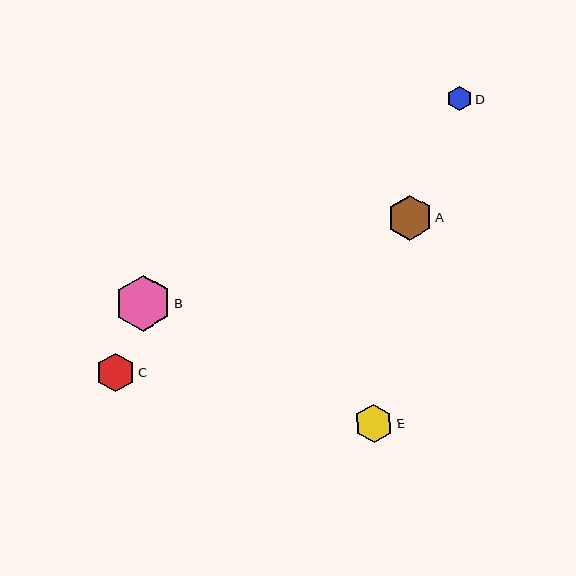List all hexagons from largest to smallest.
From largest to smallest: B, A, C, E, D.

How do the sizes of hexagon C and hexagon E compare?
Hexagon C and hexagon E are approximately the same size.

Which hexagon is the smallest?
Hexagon D is the smallest with a size of approximately 25 pixels.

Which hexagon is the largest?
Hexagon B is the largest with a size of approximately 56 pixels.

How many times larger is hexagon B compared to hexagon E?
Hexagon B is approximately 1.5 times the size of hexagon E.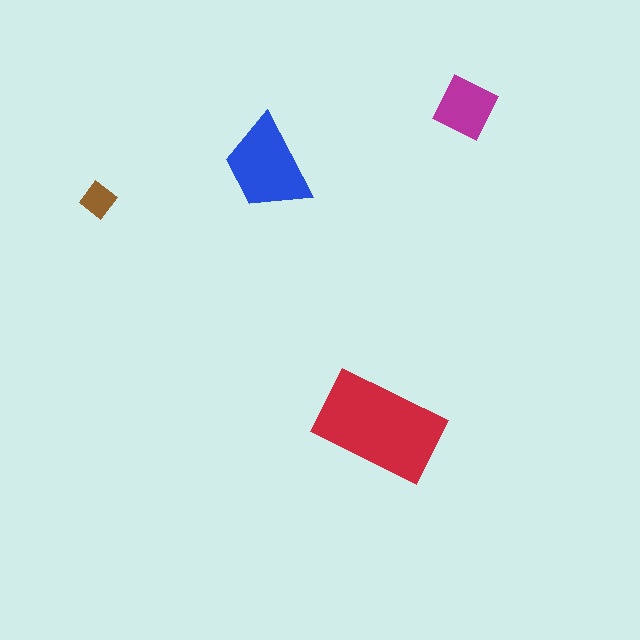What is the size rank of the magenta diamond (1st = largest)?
3rd.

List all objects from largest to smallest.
The red rectangle, the blue trapezoid, the magenta diamond, the brown diamond.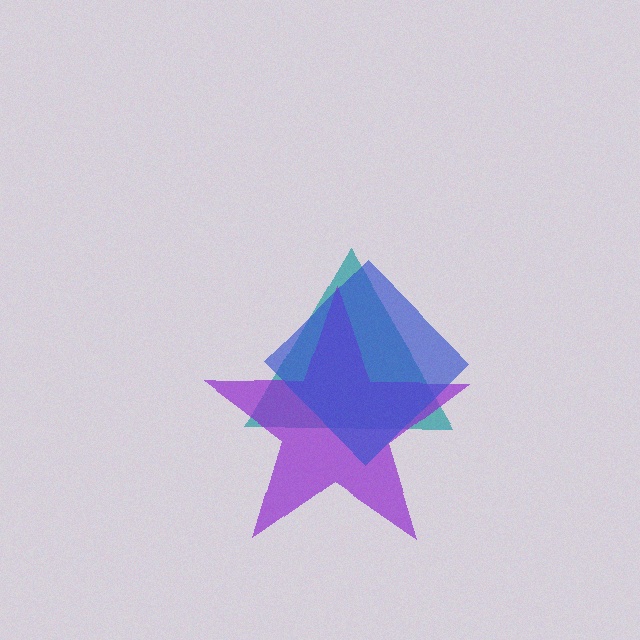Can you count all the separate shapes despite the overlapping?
Yes, there are 3 separate shapes.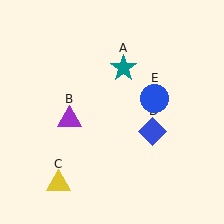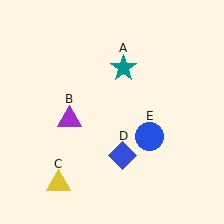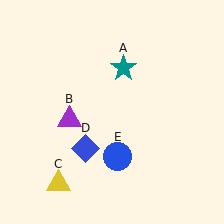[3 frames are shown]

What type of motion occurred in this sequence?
The blue diamond (object D), blue circle (object E) rotated clockwise around the center of the scene.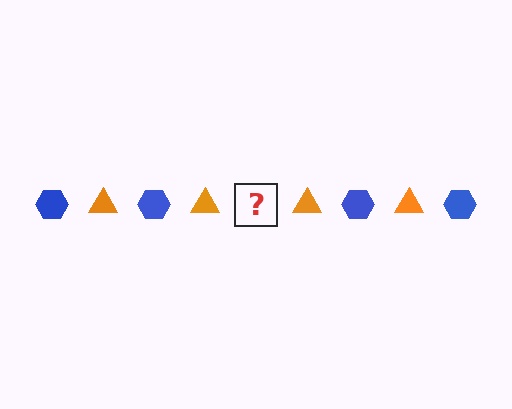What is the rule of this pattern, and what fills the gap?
The rule is that the pattern alternates between blue hexagon and orange triangle. The gap should be filled with a blue hexagon.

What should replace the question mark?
The question mark should be replaced with a blue hexagon.